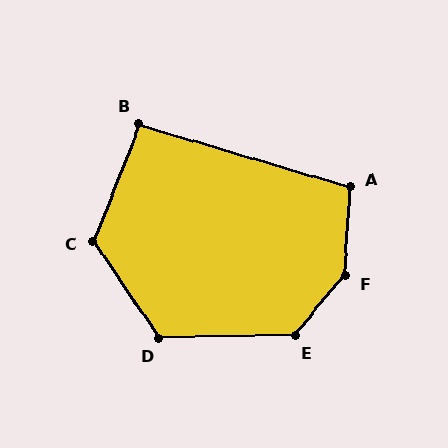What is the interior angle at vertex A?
Approximately 103 degrees (obtuse).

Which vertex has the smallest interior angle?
B, at approximately 94 degrees.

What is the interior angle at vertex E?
Approximately 132 degrees (obtuse).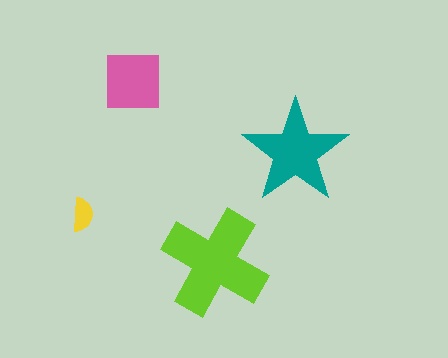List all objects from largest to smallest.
The lime cross, the teal star, the pink square, the yellow semicircle.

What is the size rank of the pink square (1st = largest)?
3rd.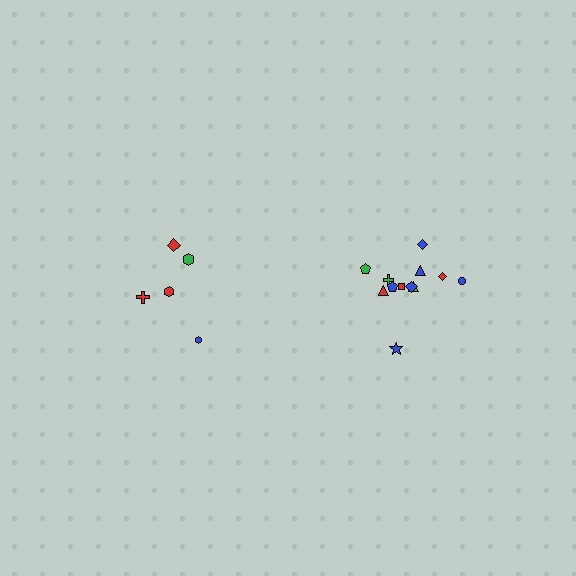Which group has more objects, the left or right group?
The right group.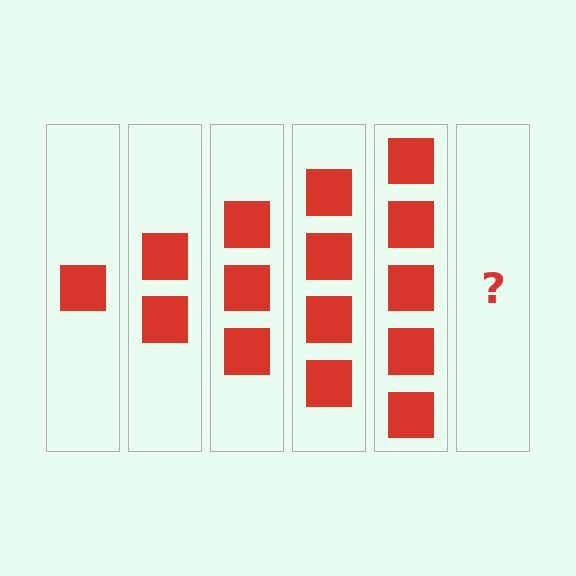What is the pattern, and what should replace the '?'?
The pattern is that each step adds one more square. The '?' should be 6 squares.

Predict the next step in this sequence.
The next step is 6 squares.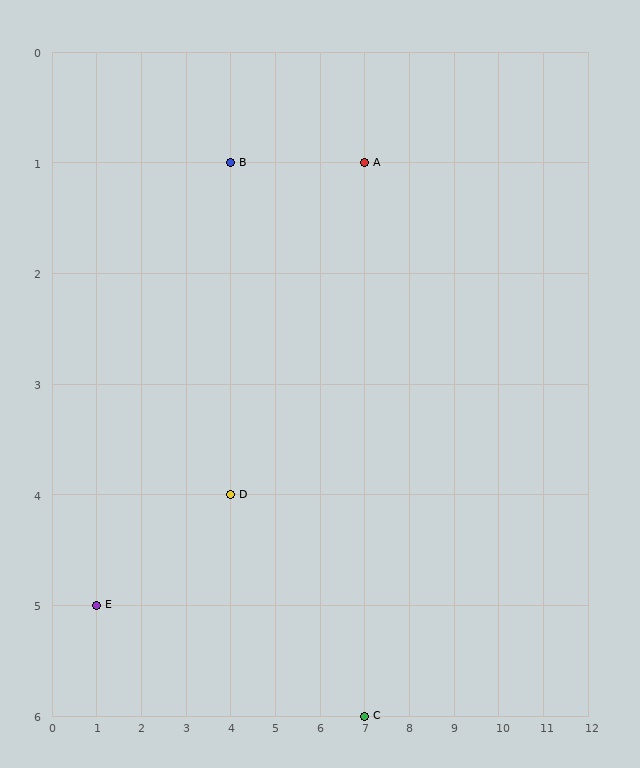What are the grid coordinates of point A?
Point A is at grid coordinates (7, 1).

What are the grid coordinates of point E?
Point E is at grid coordinates (1, 5).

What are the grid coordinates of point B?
Point B is at grid coordinates (4, 1).